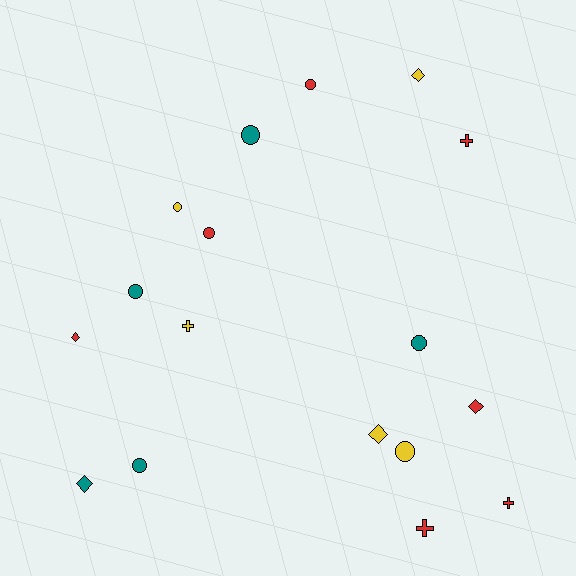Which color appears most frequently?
Red, with 7 objects.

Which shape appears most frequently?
Circle, with 8 objects.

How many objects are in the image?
There are 17 objects.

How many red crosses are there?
There are 3 red crosses.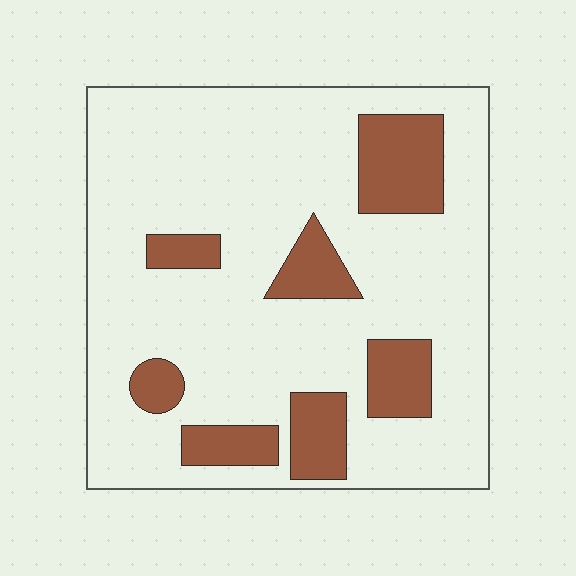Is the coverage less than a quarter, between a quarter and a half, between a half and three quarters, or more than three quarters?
Less than a quarter.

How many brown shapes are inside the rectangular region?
7.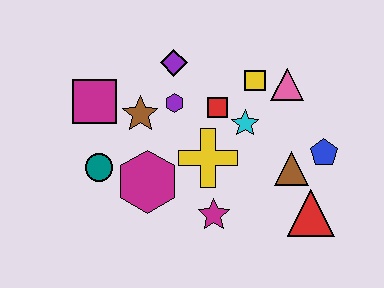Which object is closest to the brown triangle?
The blue pentagon is closest to the brown triangle.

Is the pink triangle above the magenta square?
Yes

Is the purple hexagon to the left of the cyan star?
Yes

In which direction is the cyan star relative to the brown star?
The cyan star is to the right of the brown star.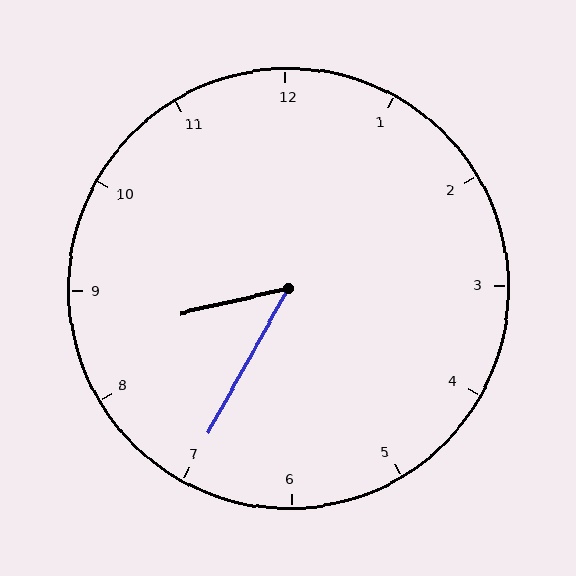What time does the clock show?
8:35.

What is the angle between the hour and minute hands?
Approximately 48 degrees.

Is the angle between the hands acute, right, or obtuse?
It is acute.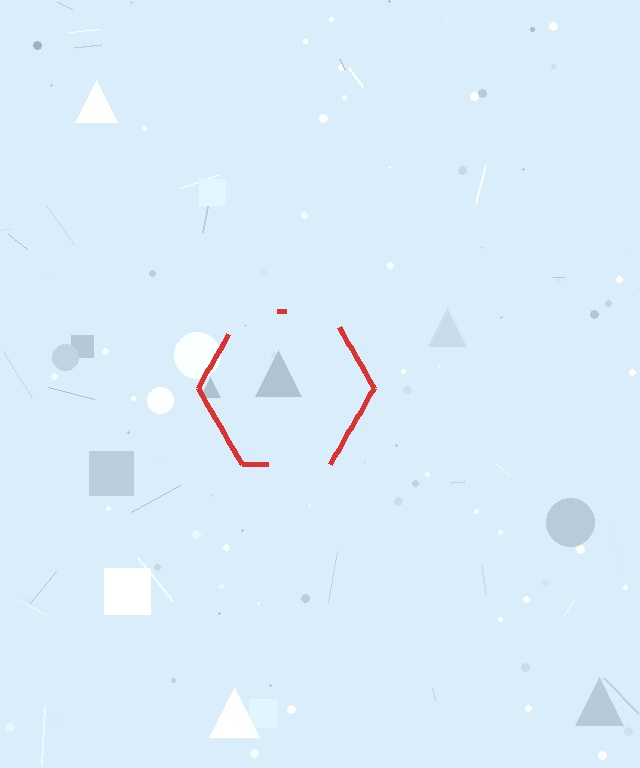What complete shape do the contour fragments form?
The contour fragments form a hexagon.